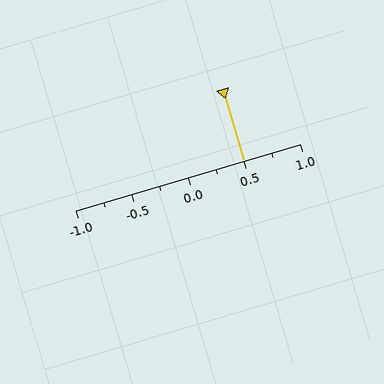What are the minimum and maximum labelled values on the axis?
The axis runs from -1.0 to 1.0.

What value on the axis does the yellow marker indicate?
The marker indicates approximately 0.5.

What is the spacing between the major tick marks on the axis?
The major ticks are spaced 0.5 apart.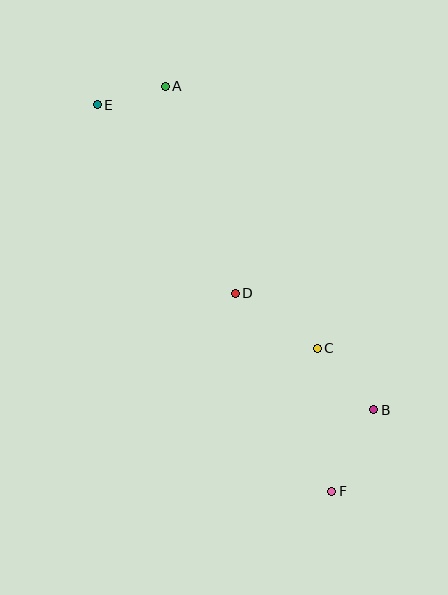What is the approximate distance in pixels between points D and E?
The distance between D and E is approximately 234 pixels.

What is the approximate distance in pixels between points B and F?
The distance between B and F is approximately 92 pixels.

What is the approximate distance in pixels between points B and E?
The distance between B and E is approximately 411 pixels.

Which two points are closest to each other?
Points A and E are closest to each other.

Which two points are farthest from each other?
Points E and F are farthest from each other.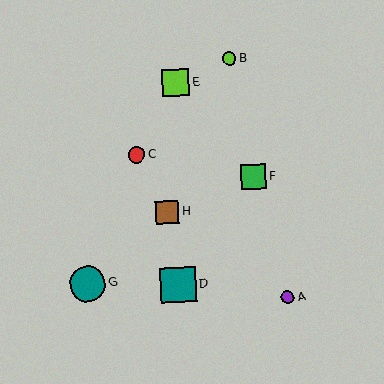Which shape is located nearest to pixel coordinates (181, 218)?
The brown square (labeled H) at (167, 212) is nearest to that location.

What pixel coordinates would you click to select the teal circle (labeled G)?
Click at (87, 284) to select the teal circle G.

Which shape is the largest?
The teal square (labeled D) is the largest.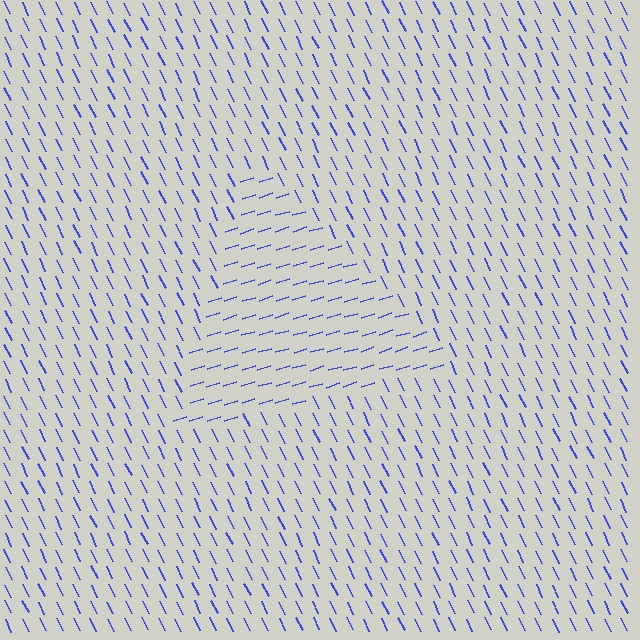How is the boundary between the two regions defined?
The boundary is defined purely by a change in line orientation (approximately 81 degrees difference). All lines are the same color and thickness.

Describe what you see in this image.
The image is filled with small blue line segments. A triangle region in the image has lines oriented differently from the surrounding lines, creating a visible texture boundary.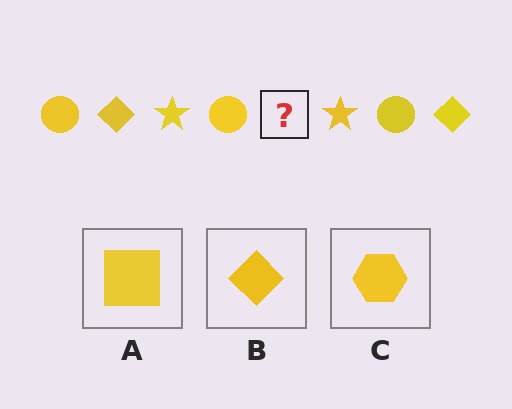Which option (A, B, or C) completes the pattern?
B.